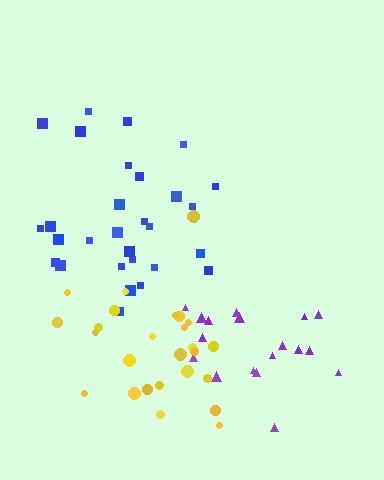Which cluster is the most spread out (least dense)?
Yellow.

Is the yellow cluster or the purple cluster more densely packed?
Purple.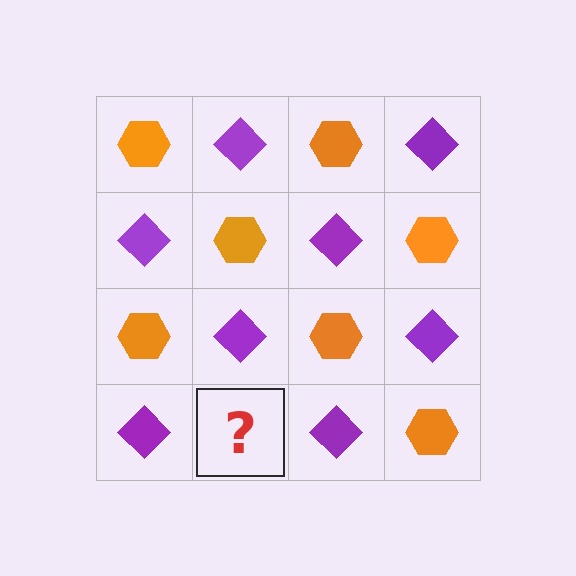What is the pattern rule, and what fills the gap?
The rule is that it alternates orange hexagon and purple diamond in a checkerboard pattern. The gap should be filled with an orange hexagon.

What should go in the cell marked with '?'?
The missing cell should contain an orange hexagon.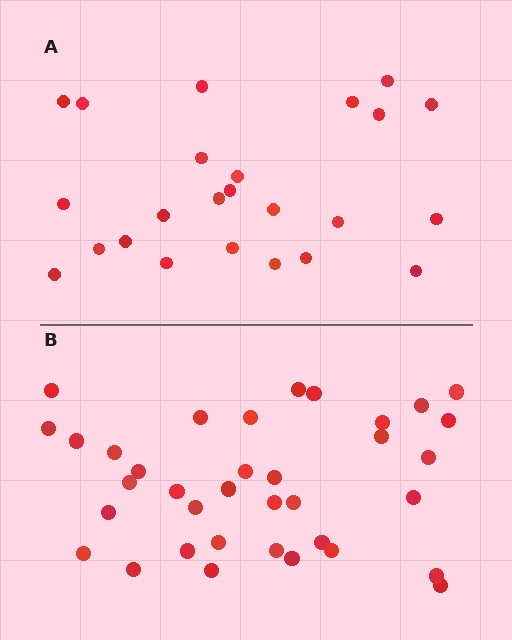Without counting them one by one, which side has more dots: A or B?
Region B (the bottom region) has more dots.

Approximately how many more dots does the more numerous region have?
Region B has roughly 12 or so more dots than region A.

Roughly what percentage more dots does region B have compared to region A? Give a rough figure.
About 50% more.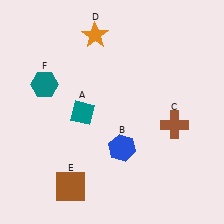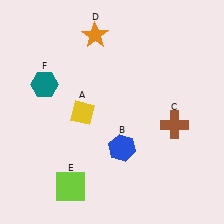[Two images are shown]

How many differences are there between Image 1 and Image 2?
There are 2 differences between the two images.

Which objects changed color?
A changed from teal to yellow. E changed from brown to lime.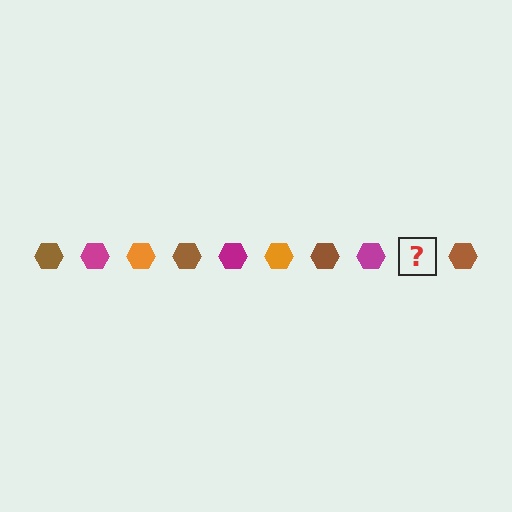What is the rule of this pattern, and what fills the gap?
The rule is that the pattern cycles through brown, magenta, orange hexagons. The gap should be filled with an orange hexagon.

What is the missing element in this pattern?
The missing element is an orange hexagon.